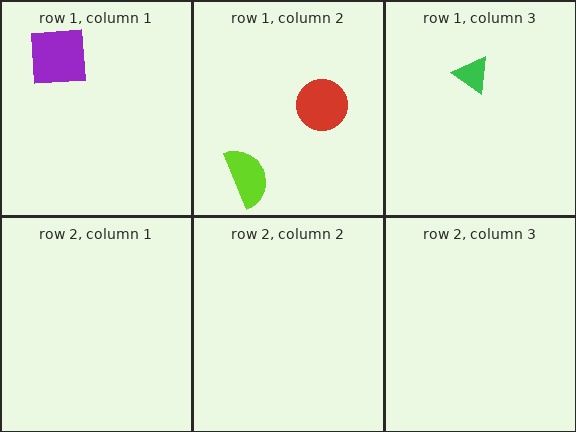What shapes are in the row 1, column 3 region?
The green triangle.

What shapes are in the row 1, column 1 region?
The purple square.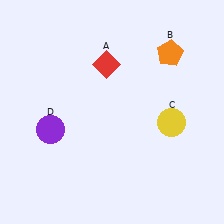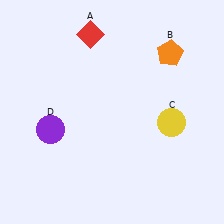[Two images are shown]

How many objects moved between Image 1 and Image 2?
1 object moved between the two images.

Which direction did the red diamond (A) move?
The red diamond (A) moved up.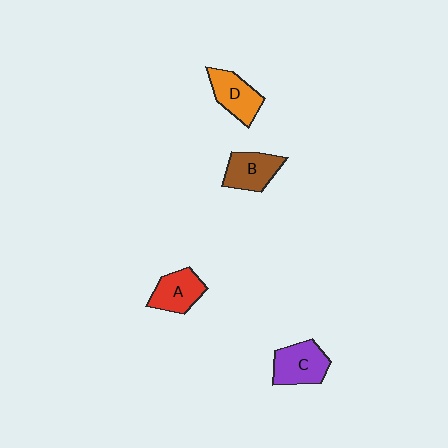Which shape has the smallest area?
Shape A (red).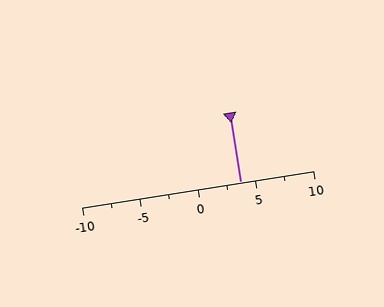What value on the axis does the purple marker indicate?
The marker indicates approximately 3.8.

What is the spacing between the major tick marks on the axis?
The major ticks are spaced 5 apart.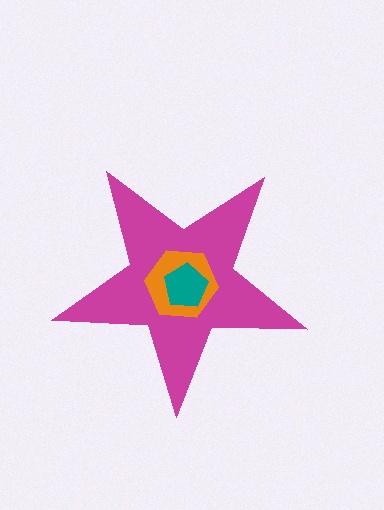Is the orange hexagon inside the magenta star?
Yes.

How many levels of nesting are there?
3.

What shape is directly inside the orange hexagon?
The teal pentagon.